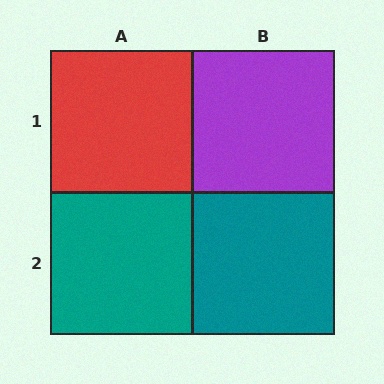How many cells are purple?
1 cell is purple.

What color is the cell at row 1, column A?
Red.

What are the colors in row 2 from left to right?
Teal, teal.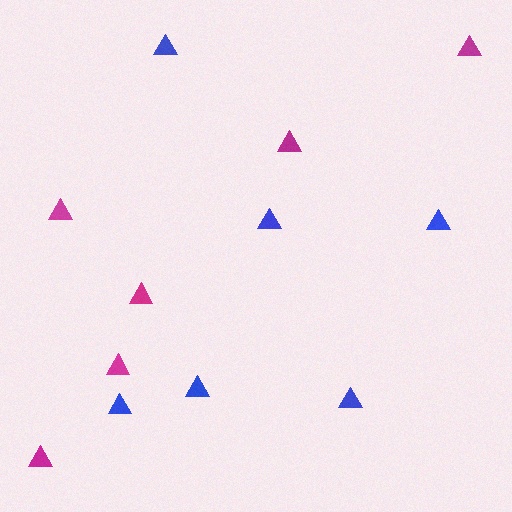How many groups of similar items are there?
There are 2 groups: one group of blue triangles (6) and one group of magenta triangles (6).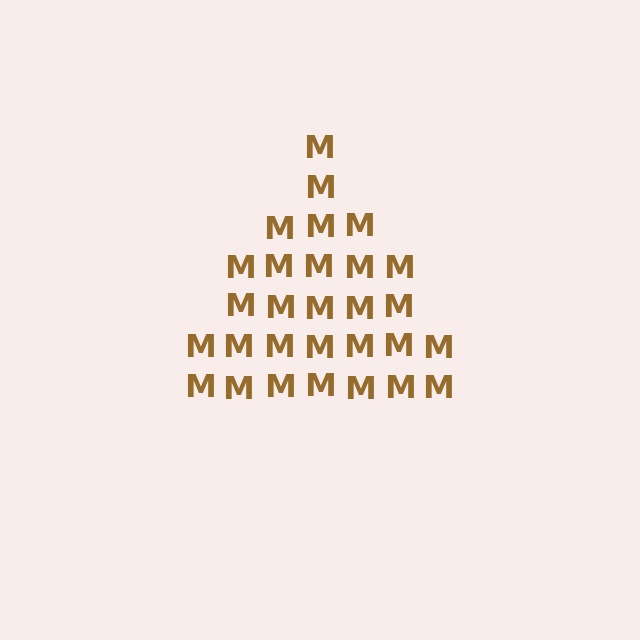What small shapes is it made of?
It is made of small letter M's.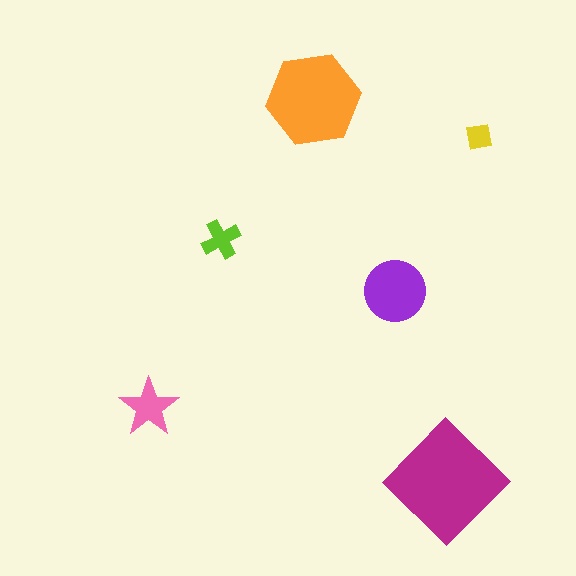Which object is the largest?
The magenta diamond.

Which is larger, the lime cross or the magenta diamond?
The magenta diamond.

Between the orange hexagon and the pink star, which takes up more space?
The orange hexagon.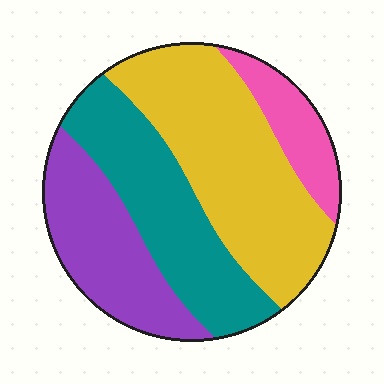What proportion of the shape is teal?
Teal covers around 30% of the shape.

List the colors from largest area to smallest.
From largest to smallest: yellow, teal, purple, pink.